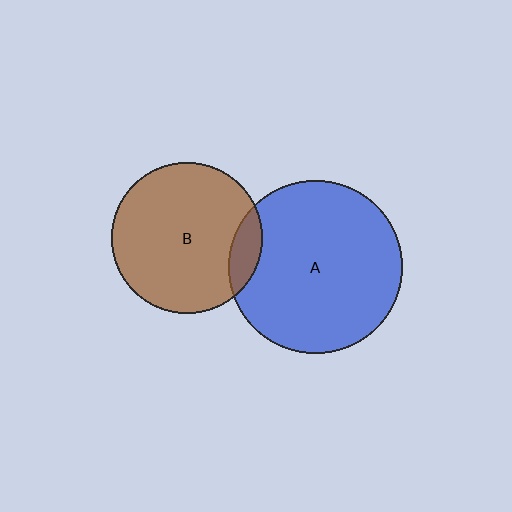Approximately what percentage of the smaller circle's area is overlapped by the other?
Approximately 10%.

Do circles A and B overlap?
Yes.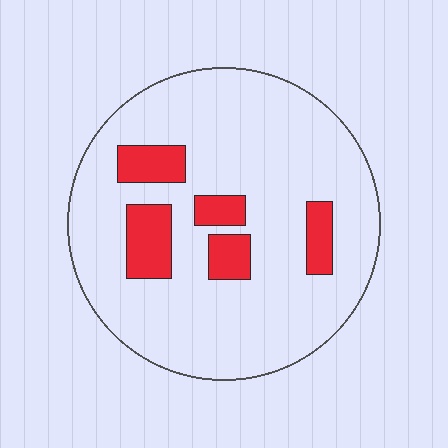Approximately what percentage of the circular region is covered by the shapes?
Approximately 15%.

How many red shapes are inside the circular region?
5.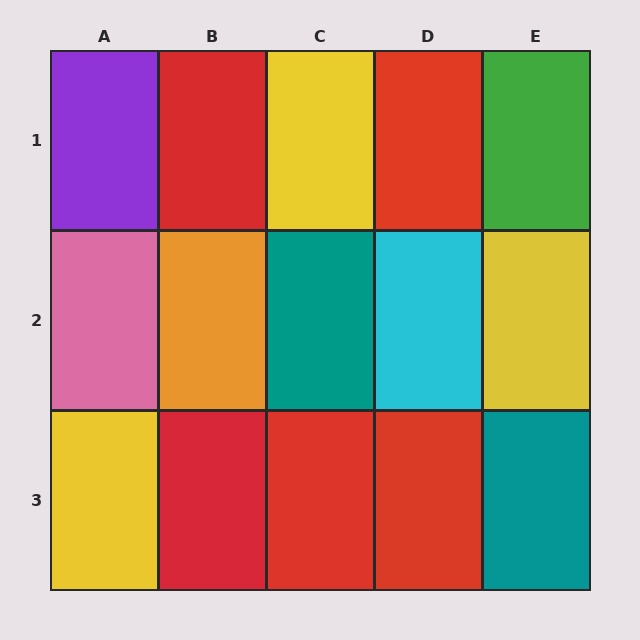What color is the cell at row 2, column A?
Pink.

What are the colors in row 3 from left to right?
Yellow, red, red, red, teal.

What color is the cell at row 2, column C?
Teal.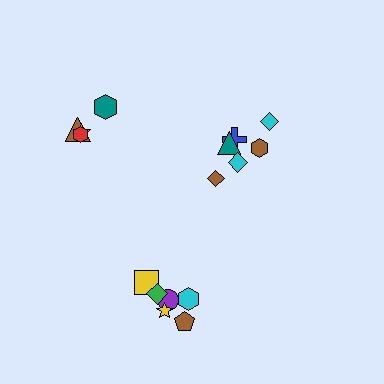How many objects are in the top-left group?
There are 4 objects.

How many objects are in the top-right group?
There are 6 objects.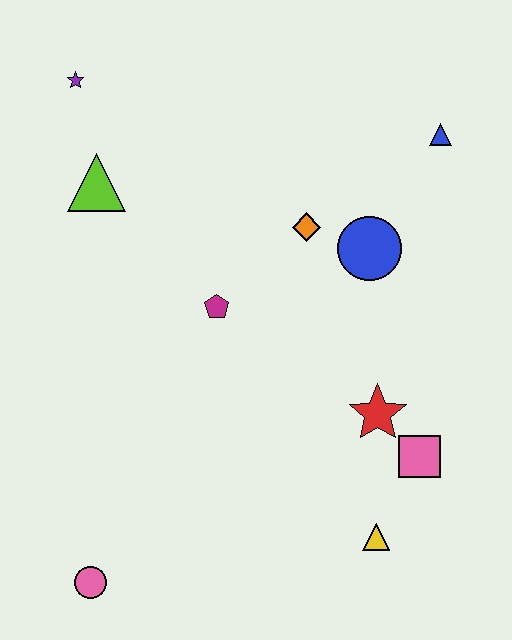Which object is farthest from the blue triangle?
The pink circle is farthest from the blue triangle.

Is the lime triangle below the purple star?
Yes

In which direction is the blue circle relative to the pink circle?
The blue circle is above the pink circle.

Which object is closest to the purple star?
The lime triangle is closest to the purple star.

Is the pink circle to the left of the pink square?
Yes